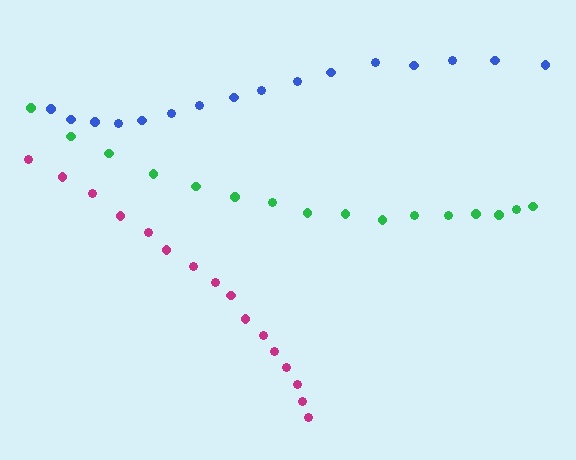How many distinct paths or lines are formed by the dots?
There are 3 distinct paths.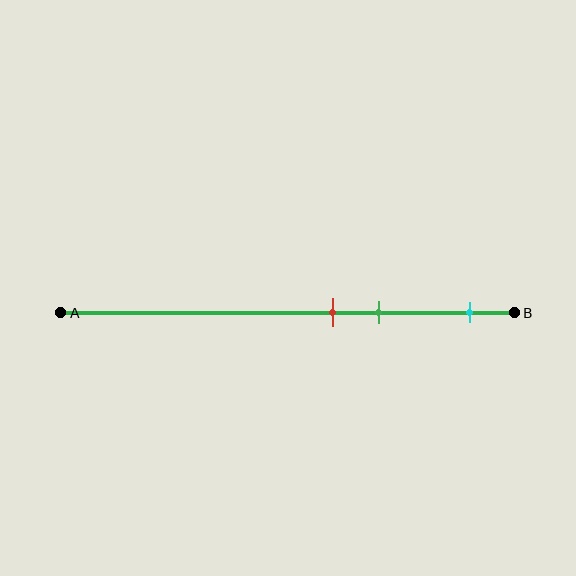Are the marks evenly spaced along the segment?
No, the marks are not evenly spaced.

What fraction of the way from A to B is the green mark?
The green mark is approximately 70% (0.7) of the way from A to B.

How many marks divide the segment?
There are 3 marks dividing the segment.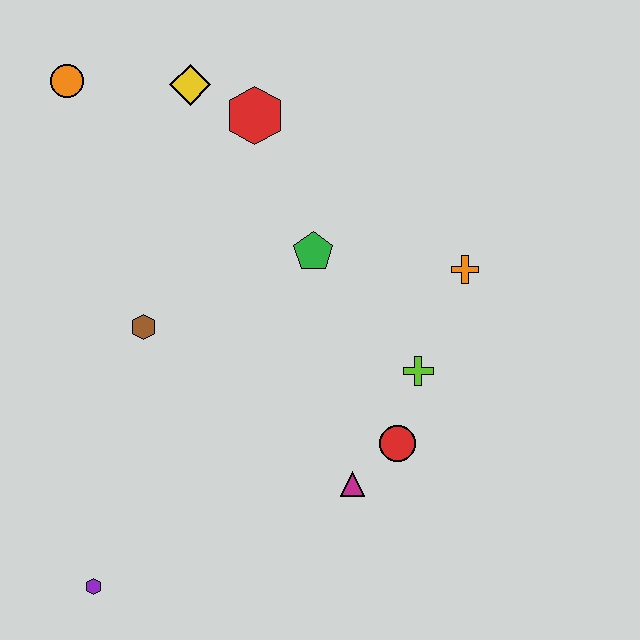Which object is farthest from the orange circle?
The purple hexagon is farthest from the orange circle.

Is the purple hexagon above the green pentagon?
No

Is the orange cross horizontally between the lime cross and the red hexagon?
No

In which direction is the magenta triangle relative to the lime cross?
The magenta triangle is below the lime cross.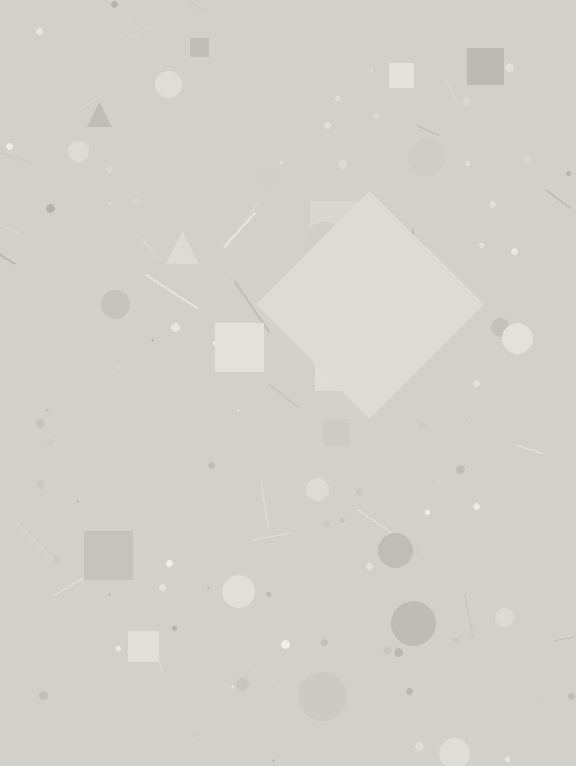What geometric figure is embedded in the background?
A diamond is embedded in the background.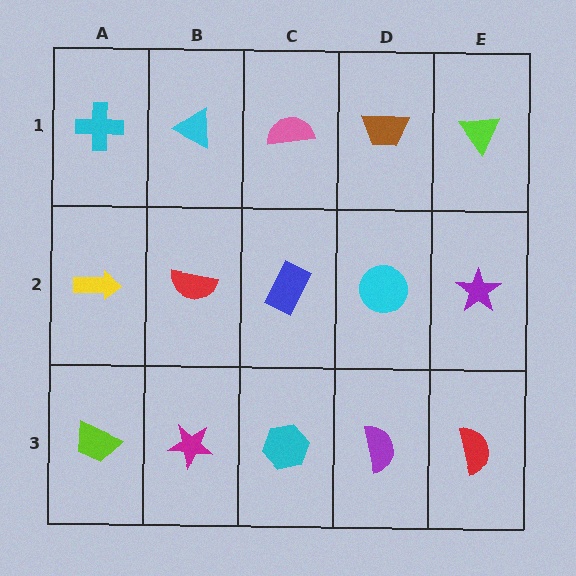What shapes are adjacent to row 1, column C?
A blue rectangle (row 2, column C), a cyan triangle (row 1, column B), a brown trapezoid (row 1, column D).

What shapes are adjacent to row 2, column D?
A brown trapezoid (row 1, column D), a purple semicircle (row 3, column D), a blue rectangle (row 2, column C), a purple star (row 2, column E).